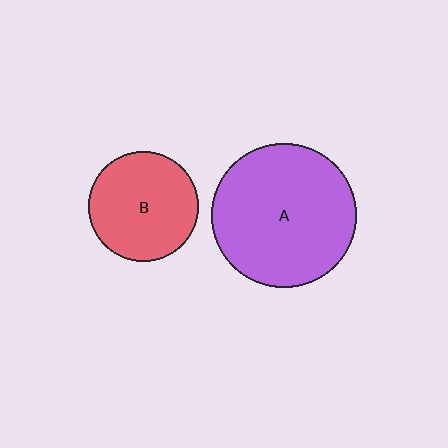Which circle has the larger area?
Circle A (purple).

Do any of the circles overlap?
No, none of the circles overlap.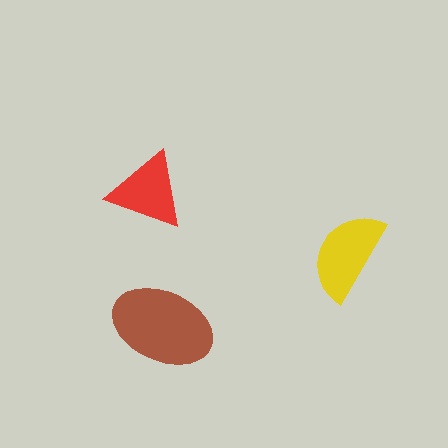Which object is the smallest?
The red triangle.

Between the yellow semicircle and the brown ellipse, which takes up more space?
The brown ellipse.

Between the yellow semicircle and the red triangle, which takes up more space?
The yellow semicircle.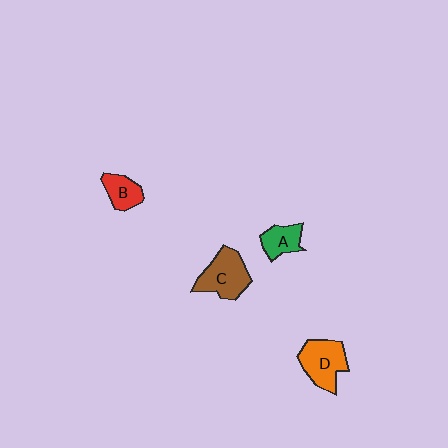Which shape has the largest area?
Shape C (brown).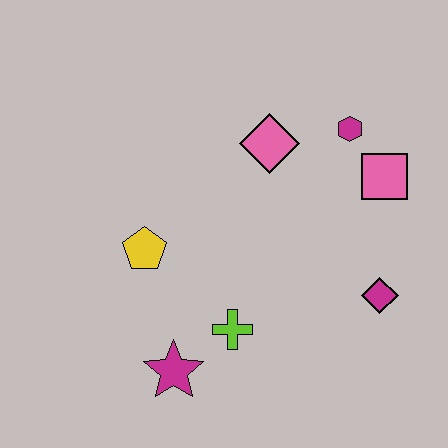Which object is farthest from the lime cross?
The magenta hexagon is farthest from the lime cross.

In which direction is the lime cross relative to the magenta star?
The lime cross is to the right of the magenta star.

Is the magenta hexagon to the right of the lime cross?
Yes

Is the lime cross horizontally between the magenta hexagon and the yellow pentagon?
Yes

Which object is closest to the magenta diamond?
The pink square is closest to the magenta diamond.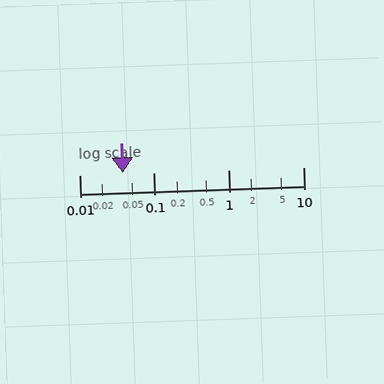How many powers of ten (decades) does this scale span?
The scale spans 3 decades, from 0.01 to 10.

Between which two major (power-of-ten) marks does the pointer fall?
The pointer is between 0.01 and 0.1.